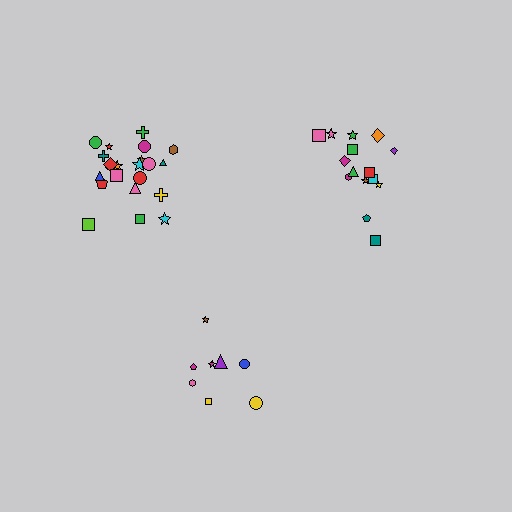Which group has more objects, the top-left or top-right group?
The top-left group.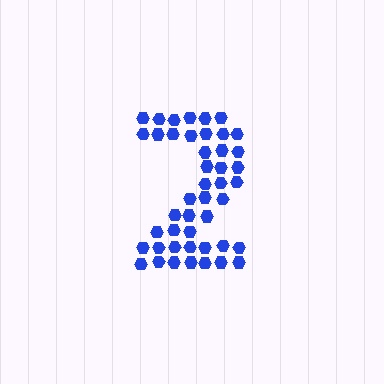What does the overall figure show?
The overall figure shows the digit 2.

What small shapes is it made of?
It is made of small hexagons.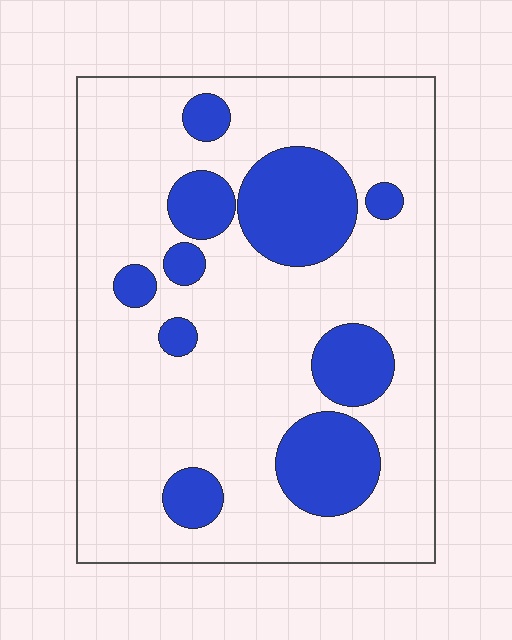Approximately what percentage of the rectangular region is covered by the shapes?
Approximately 25%.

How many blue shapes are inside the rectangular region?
10.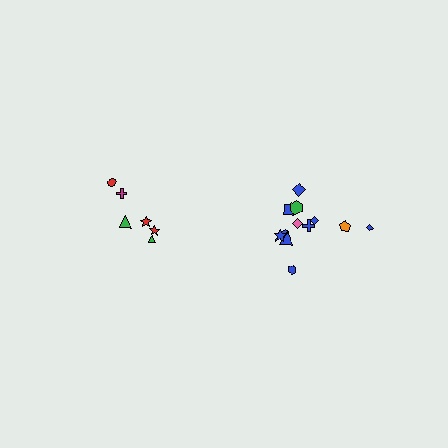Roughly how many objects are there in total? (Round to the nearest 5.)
Roughly 20 objects in total.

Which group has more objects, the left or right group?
The right group.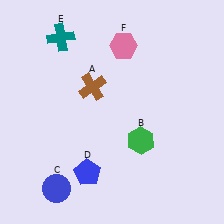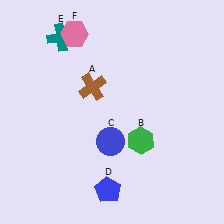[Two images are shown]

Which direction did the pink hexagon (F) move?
The pink hexagon (F) moved left.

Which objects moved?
The objects that moved are: the blue circle (C), the blue pentagon (D), the pink hexagon (F).